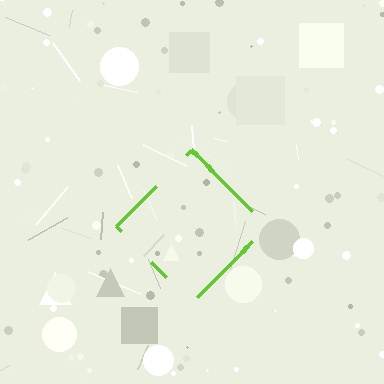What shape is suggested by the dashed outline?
The dashed outline suggests a diamond.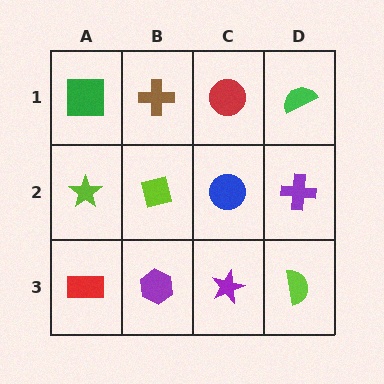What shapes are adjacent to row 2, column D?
A green semicircle (row 1, column D), a lime semicircle (row 3, column D), a blue circle (row 2, column C).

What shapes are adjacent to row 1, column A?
A lime star (row 2, column A), a brown cross (row 1, column B).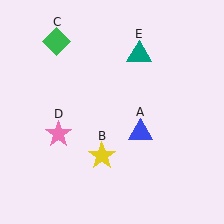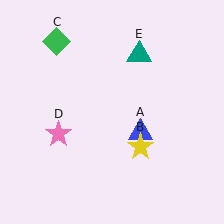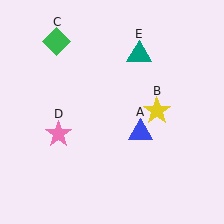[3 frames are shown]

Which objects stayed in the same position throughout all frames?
Blue triangle (object A) and green diamond (object C) and pink star (object D) and teal triangle (object E) remained stationary.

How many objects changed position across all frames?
1 object changed position: yellow star (object B).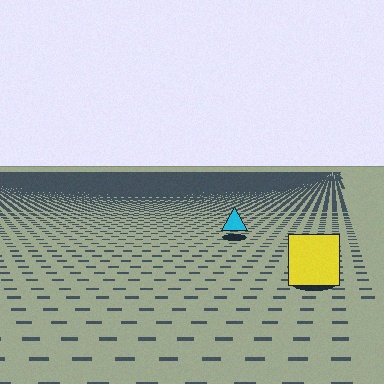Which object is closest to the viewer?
The yellow square is closest. The texture marks near it are larger and more spread out.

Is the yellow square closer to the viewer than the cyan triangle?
Yes. The yellow square is closer — you can tell from the texture gradient: the ground texture is coarser near it.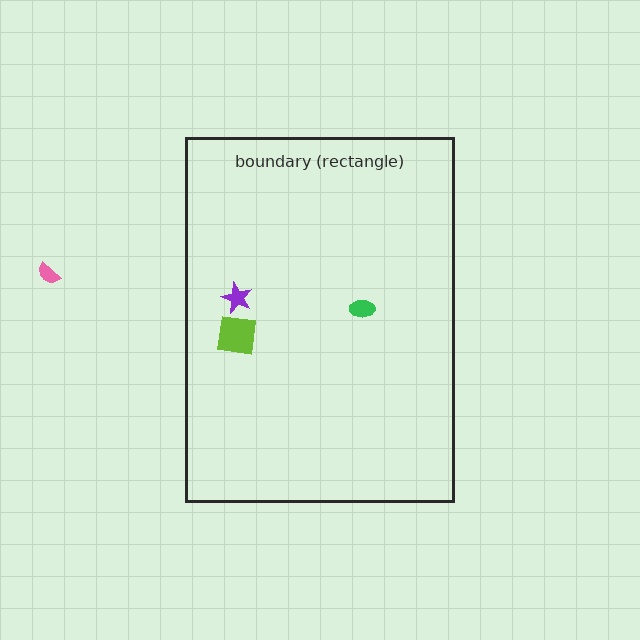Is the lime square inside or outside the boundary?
Inside.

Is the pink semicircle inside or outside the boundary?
Outside.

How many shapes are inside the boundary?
3 inside, 1 outside.